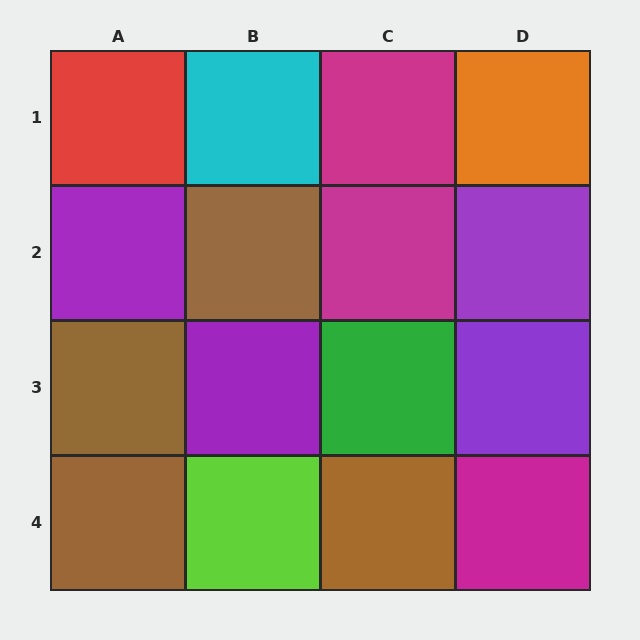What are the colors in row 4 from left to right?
Brown, lime, brown, magenta.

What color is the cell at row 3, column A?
Brown.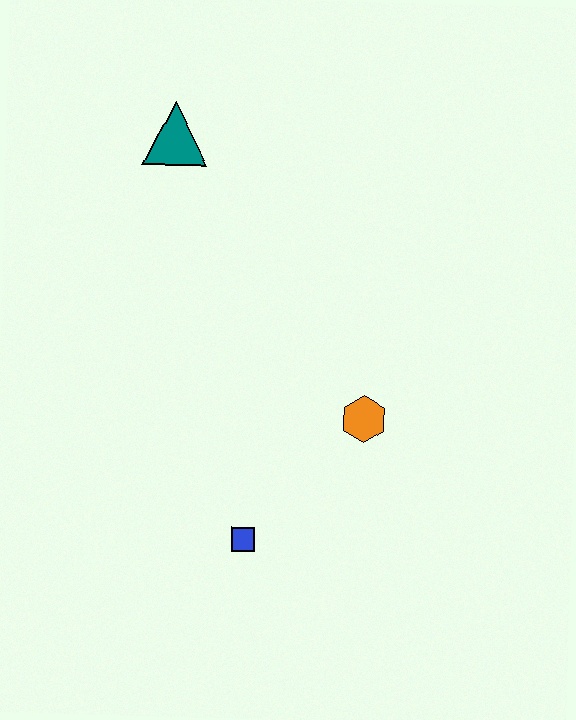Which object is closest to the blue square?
The orange hexagon is closest to the blue square.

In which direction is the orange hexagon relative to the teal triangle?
The orange hexagon is below the teal triangle.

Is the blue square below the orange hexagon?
Yes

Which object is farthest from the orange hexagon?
The teal triangle is farthest from the orange hexagon.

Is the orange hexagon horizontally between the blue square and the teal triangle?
No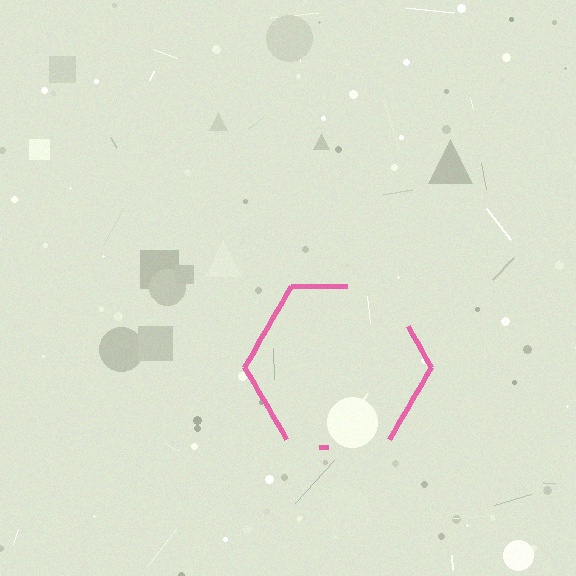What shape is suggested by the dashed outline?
The dashed outline suggests a hexagon.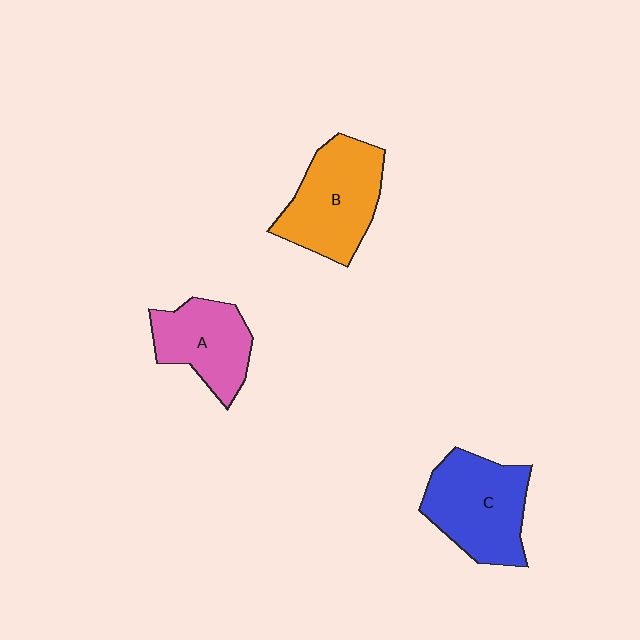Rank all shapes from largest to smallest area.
From largest to smallest: B (orange), C (blue), A (pink).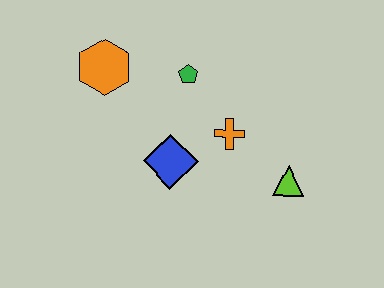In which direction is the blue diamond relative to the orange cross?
The blue diamond is to the left of the orange cross.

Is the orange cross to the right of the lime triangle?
No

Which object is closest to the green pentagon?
The orange cross is closest to the green pentagon.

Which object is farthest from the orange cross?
The orange hexagon is farthest from the orange cross.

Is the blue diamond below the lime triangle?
No